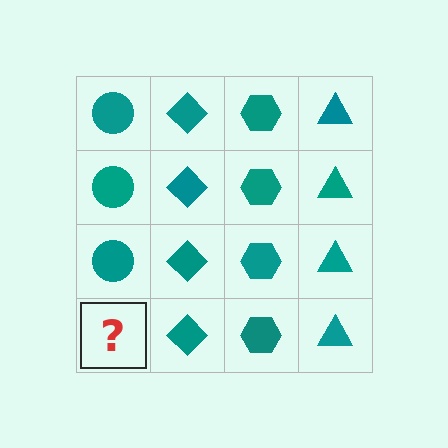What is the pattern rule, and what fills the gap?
The rule is that each column has a consistent shape. The gap should be filled with a teal circle.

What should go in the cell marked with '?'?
The missing cell should contain a teal circle.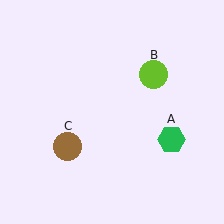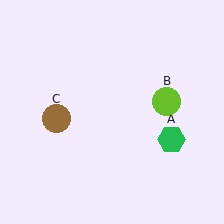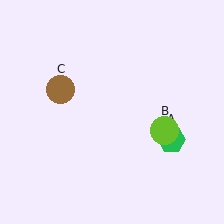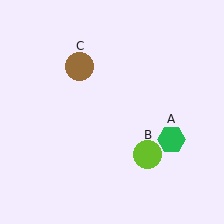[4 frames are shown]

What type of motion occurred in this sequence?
The lime circle (object B), brown circle (object C) rotated clockwise around the center of the scene.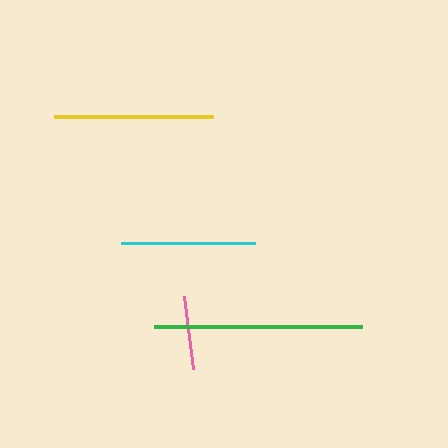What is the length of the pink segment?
The pink segment is approximately 74 pixels long.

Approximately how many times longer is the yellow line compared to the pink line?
The yellow line is approximately 2.1 times the length of the pink line.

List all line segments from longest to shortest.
From longest to shortest: green, yellow, cyan, pink.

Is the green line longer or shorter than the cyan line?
The green line is longer than the cyan line.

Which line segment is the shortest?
The pink line is the shortest at approximately 74 pixels.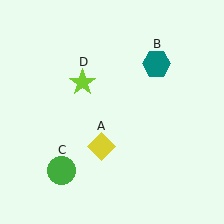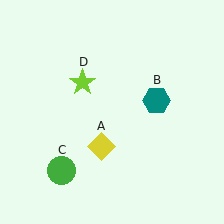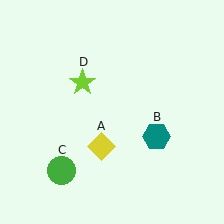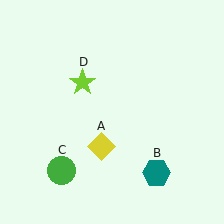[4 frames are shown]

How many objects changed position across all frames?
1 object changed position: teal hexagon (object B).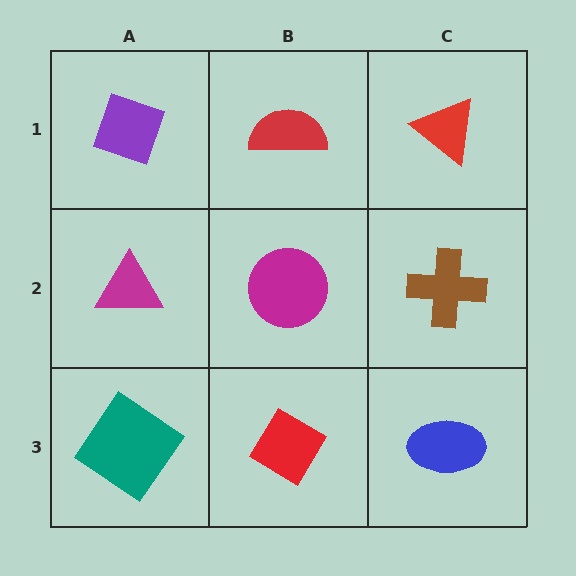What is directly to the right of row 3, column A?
A red diamond.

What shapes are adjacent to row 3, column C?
A brown cross (row 2, column C), a red diamond (row 3, column B).